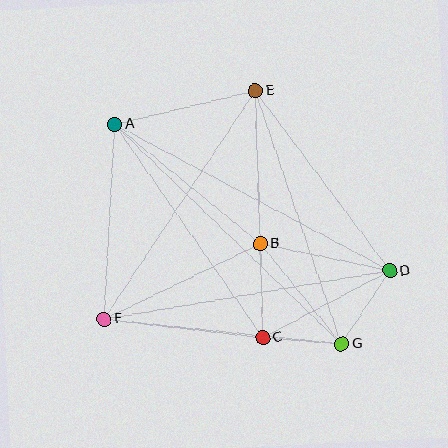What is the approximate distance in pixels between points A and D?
The distance between A and D is approximately 311 pixels.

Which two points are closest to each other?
Points C and G are closest to each other.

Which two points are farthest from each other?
Points A and G are farthest from each other.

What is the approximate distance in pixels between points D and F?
The distance between D and F is approximately 290 pixels.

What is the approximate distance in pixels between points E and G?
The distance between E and G is approximately 267 pixels.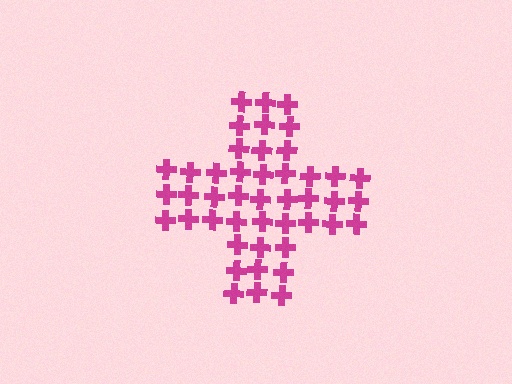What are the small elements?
The small elements are crosses.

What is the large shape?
The large shape is a cross.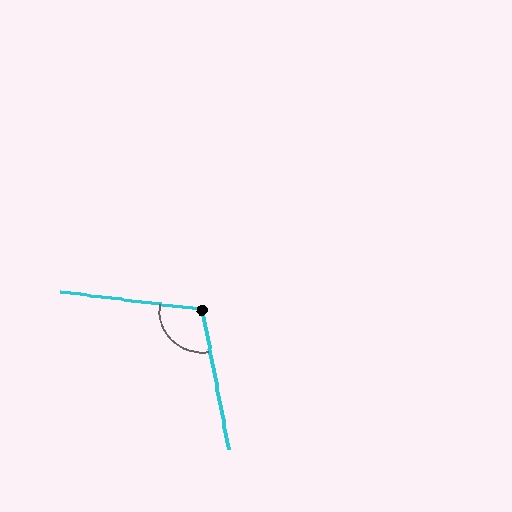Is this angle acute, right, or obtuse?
It is obtuse.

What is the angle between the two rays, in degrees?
Approximately 108 degrees.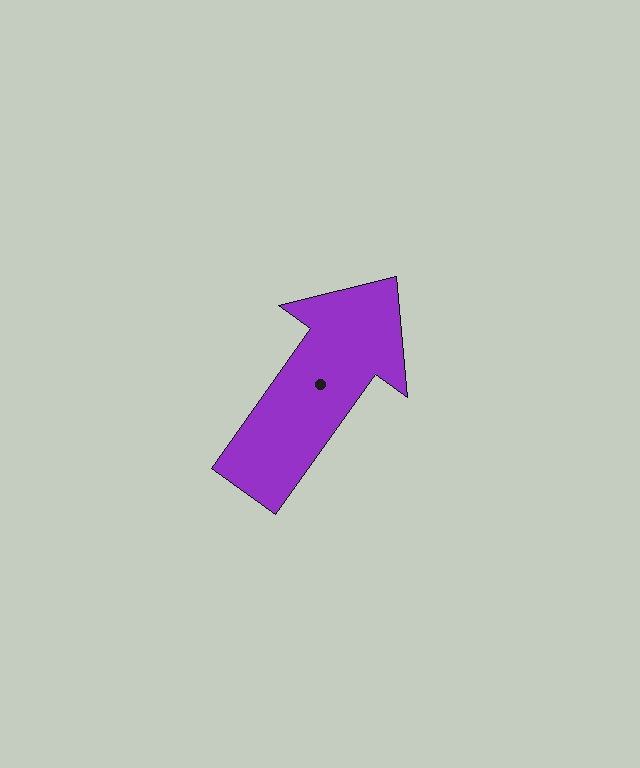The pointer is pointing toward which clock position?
Roughly 1 o'clock.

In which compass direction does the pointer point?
Northeast.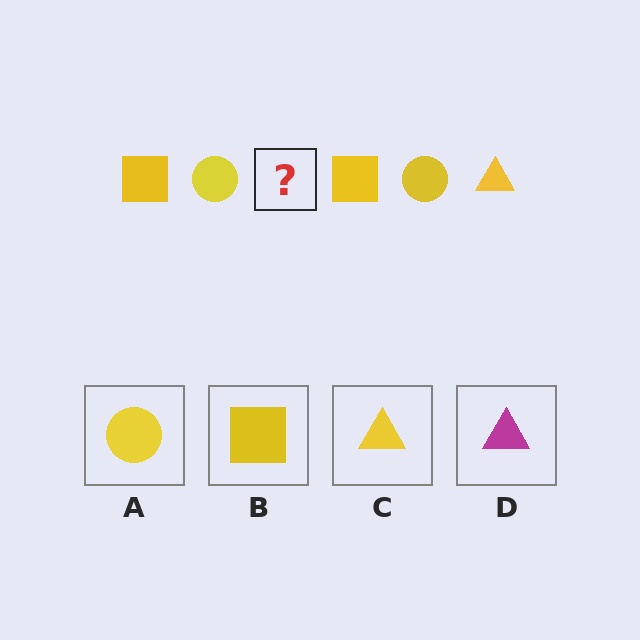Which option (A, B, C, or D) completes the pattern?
C.